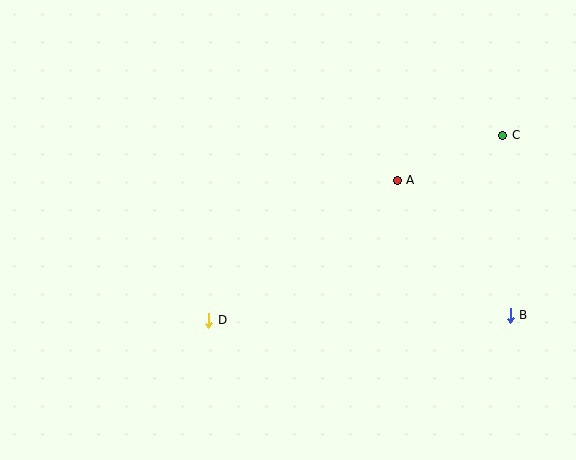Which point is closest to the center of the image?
Point A at (397, 180) is closest to the center.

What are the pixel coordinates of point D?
Point D is at (209, 320).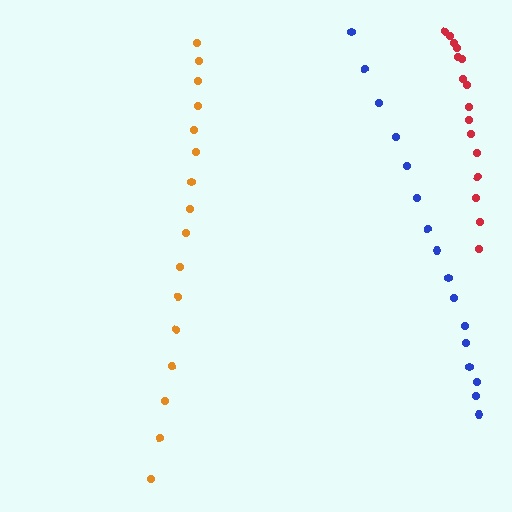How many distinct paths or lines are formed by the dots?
There are 3 distinct paths.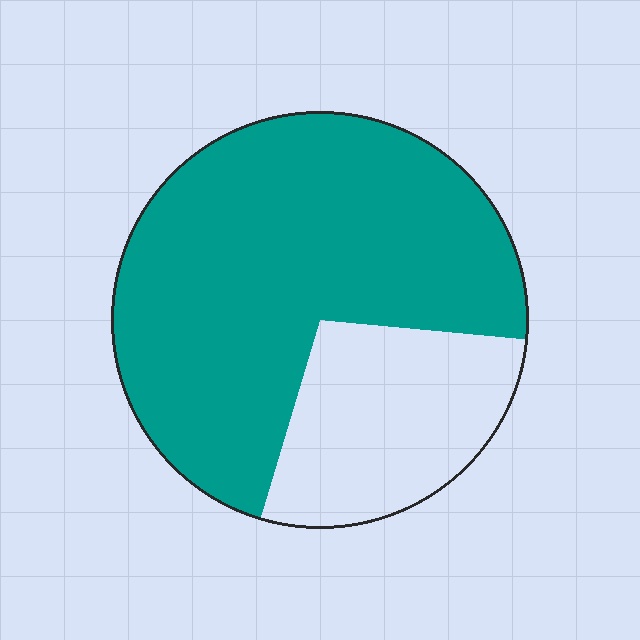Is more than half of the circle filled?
Yes.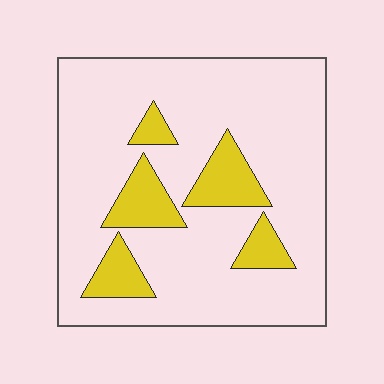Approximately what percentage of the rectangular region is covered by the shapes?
Approximately 20%.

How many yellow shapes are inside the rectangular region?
5.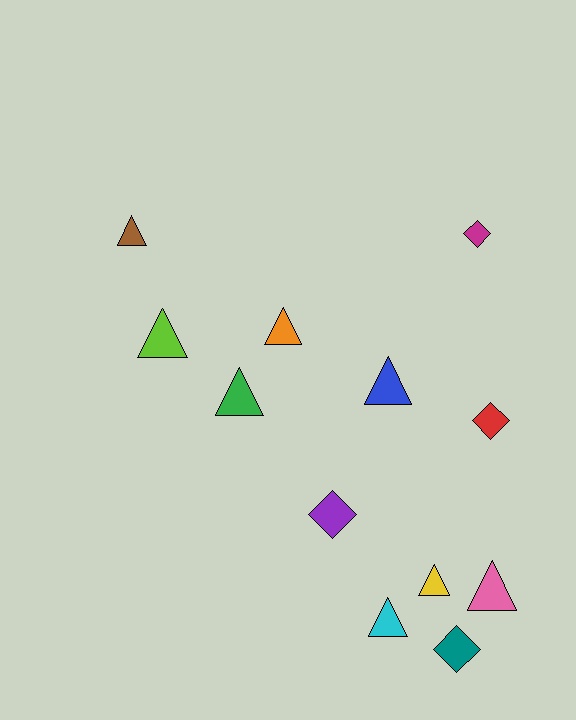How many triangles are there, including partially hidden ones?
There are 8 triangles.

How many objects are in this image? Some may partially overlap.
There are 12 objects.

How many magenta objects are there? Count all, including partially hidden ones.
There is 1 magenta object.